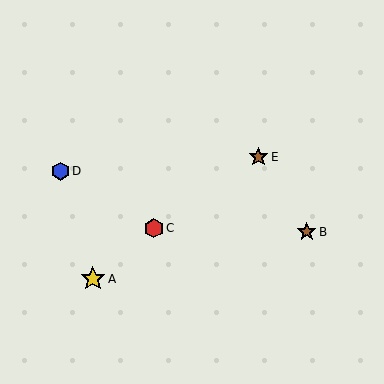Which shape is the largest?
The yellow star (labeled A) is the largest.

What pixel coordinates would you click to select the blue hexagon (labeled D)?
Click at (60, 171) to select the blue hexagon D.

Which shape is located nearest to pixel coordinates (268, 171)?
The brown star (labeled E) at (258, 157) is nearest to that location.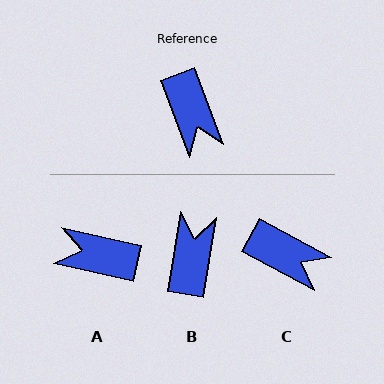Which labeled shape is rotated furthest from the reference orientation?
B, about 150 degrees away.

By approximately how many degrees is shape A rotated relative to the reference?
Approximately 123 degrees clockwise.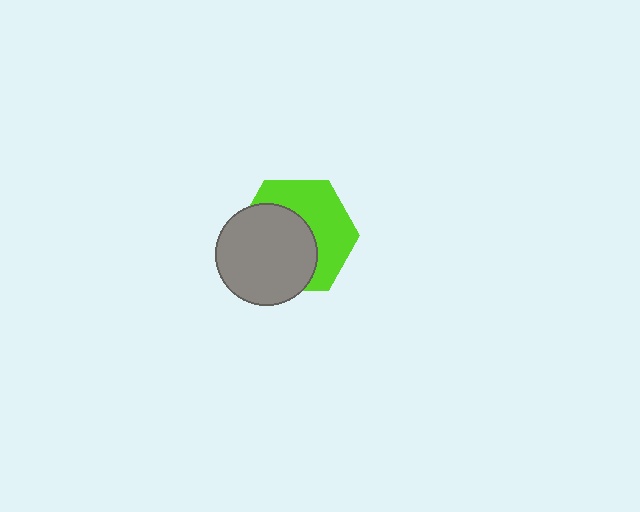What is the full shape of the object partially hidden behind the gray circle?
The partially hidden object is a lime hexagon.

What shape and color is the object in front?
The object in front is a gray circle.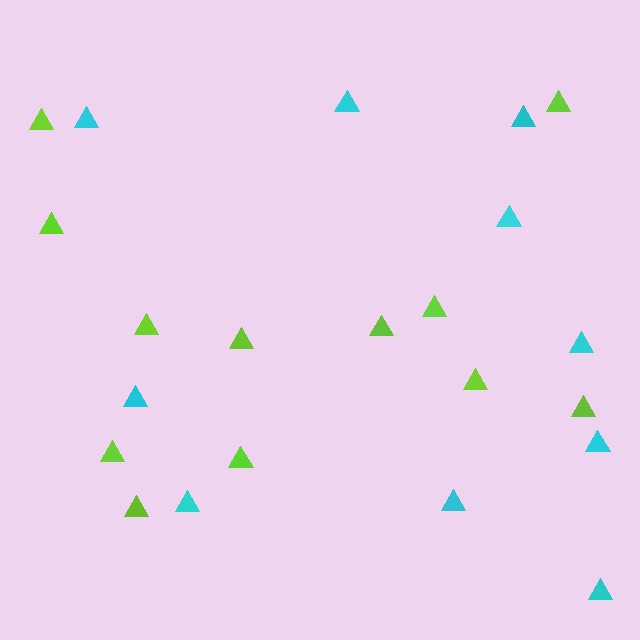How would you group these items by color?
There are 2 groups: one group of lime triangles (12) and one group of cyan triangles (10).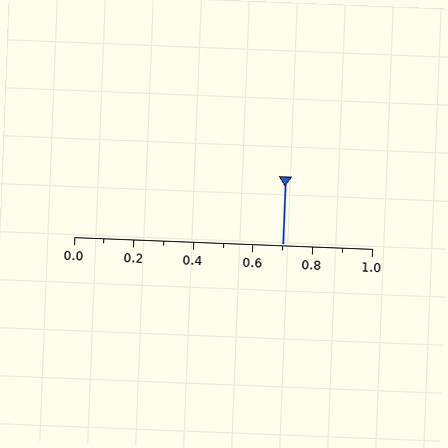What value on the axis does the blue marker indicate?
The marker indicates approximately 0.7.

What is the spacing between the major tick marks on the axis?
The major ticks are spaced 0.2 apart.